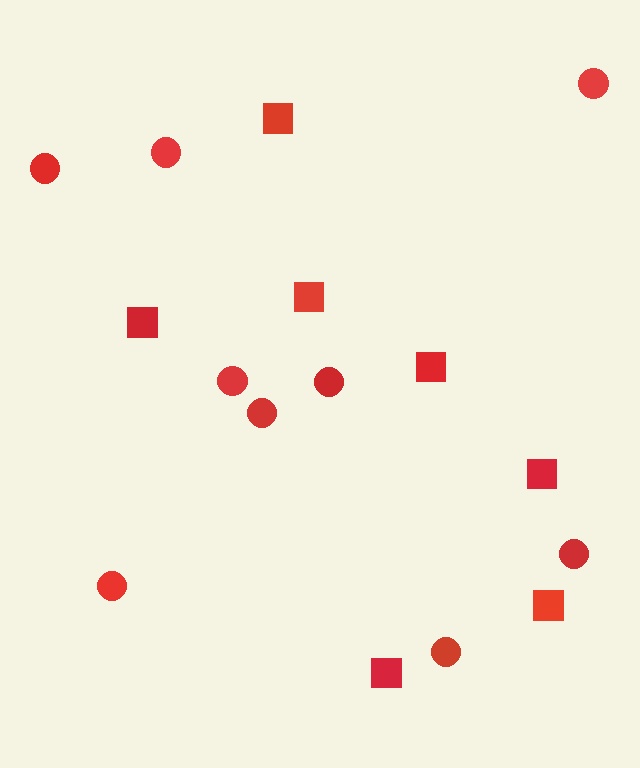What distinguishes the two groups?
There are 2 groups: one group of squares (7) and one group of circles (9).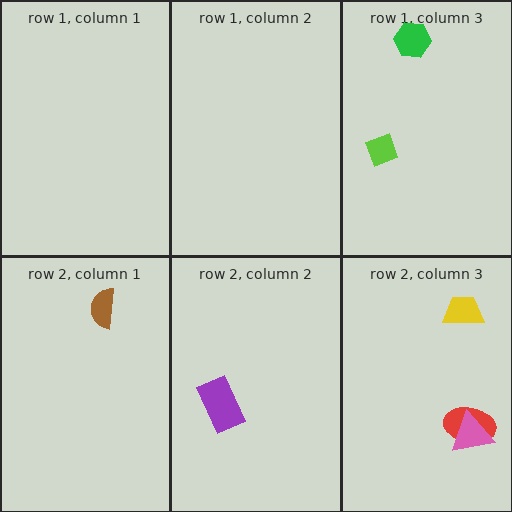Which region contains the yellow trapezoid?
The row 2, column 3 region.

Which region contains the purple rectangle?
The row 2, column 2 region.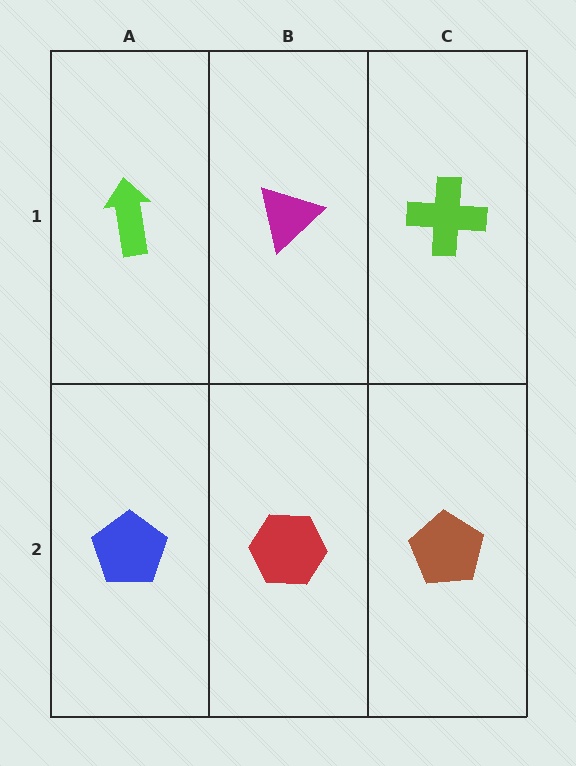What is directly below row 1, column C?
A brown pentagon.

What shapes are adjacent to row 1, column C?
A brown pentagon (row 2, column C), a magenta triangle (row 1, column B).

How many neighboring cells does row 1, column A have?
2.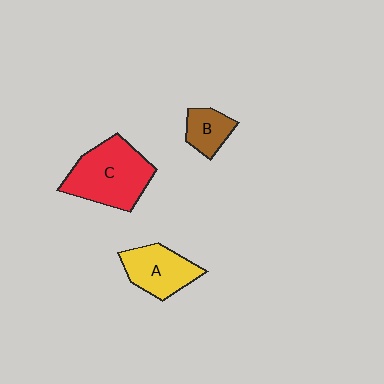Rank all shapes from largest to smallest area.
From largest to smallest: C (red), A (yellow), B (brown).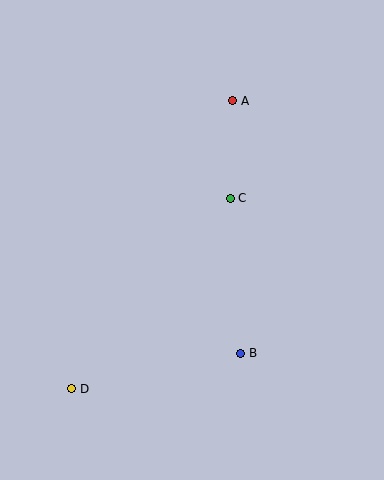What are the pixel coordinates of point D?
Point D is at (72, 389).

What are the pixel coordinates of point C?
Point C is at (230, 198).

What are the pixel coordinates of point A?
Point A is at (233, 101).